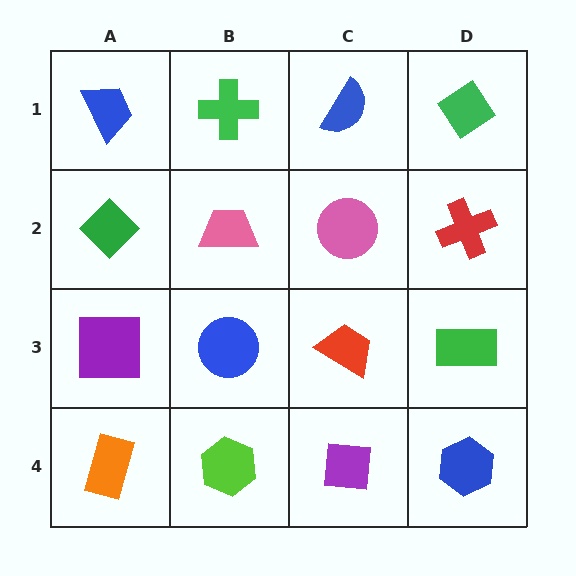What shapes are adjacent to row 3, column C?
A pink circle (row 2, column C), a purple square (row 4, column C), a blue circle (row 3, column B), a green rectangle (row 3, column D).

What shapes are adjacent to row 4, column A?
A purple square (row 3, column A), a lime hexagon (row 4, column B).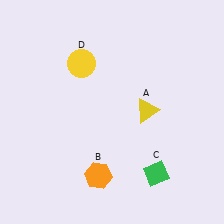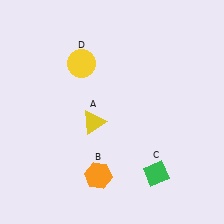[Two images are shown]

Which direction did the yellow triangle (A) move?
The yellow triangle (A) moved left.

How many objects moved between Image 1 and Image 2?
1 object moved between the two images.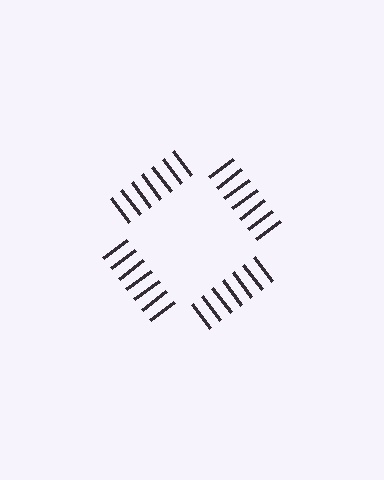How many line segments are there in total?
28 — 7 along each of the 4 edges.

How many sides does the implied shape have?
4 sides — the line-ends trace a square.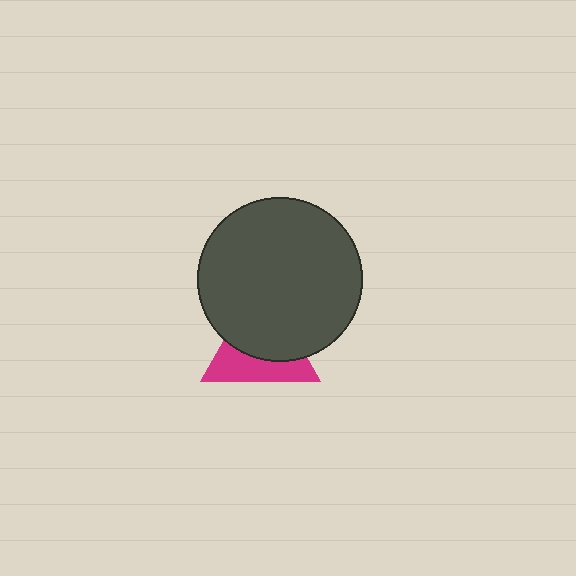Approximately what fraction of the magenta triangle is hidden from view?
Roughly 58% of the magenta triangle is hidden behind the dark gray circle.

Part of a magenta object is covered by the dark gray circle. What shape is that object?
It is a triangle.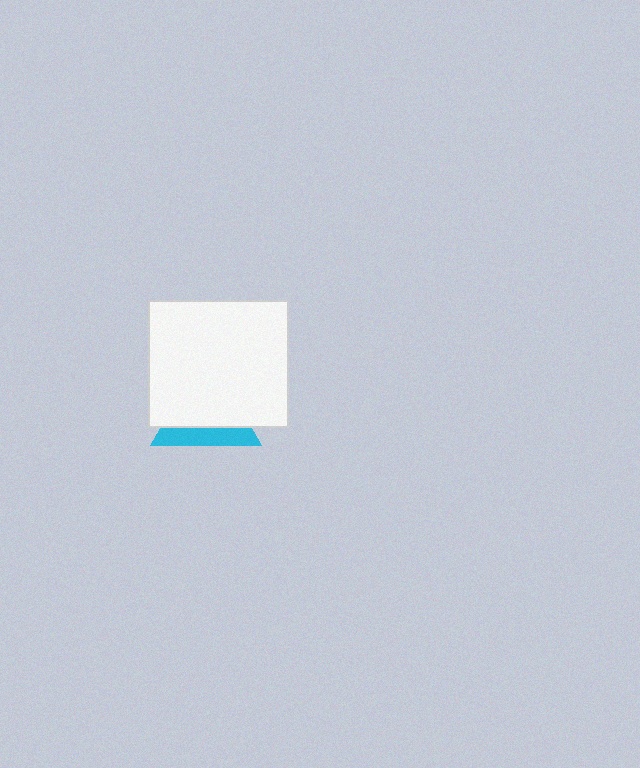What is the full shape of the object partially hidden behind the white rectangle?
The partially hidden object is a cyan triangle.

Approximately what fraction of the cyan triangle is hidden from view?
Roughly 66% of the cyan triangle is hidden behind the white rectangle.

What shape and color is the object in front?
The object in front is a white rectangle.